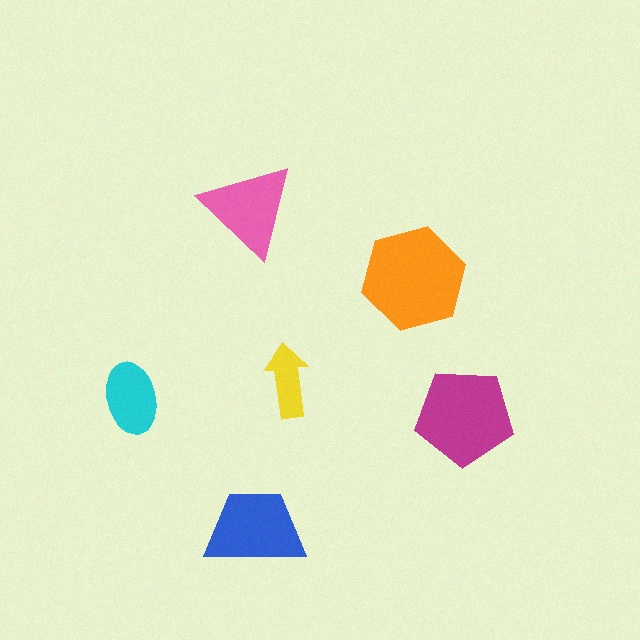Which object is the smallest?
The yellow arrow.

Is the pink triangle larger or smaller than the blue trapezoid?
Smaller.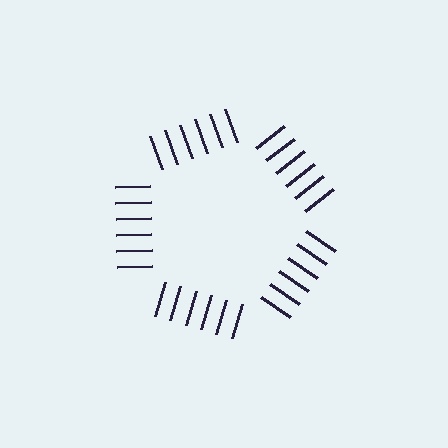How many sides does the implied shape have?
5 sides — the line-ends trace a pentagon.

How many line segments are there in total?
30 — 6 along each of the 5 edges.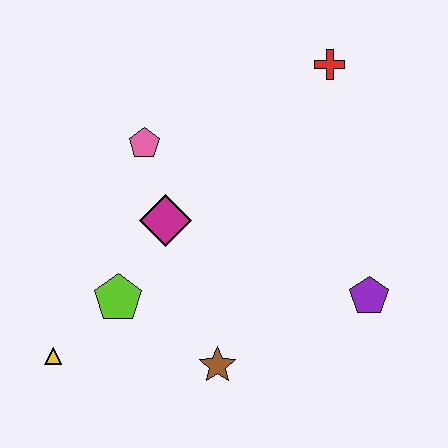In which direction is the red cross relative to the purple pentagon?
The red cross is above the purple pentagon.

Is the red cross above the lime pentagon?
Yes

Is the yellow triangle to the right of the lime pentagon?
No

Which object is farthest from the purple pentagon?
The yellow triangle is farthest from the purple pentagon.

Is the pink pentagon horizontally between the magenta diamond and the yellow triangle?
Yes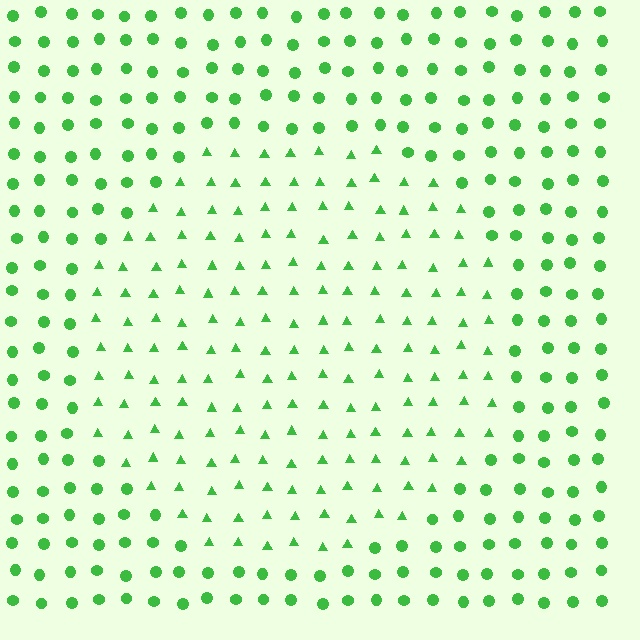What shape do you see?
I see a circle.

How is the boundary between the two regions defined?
The boundary is defined by a change in element shape: triangles inside vs. circles outside. All elements share the same color and spacing.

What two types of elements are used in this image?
The image uses triangles inside the circle region and circles outside it.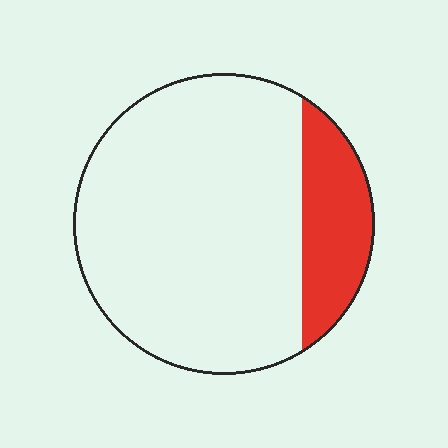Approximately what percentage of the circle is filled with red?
Approximately 20%.